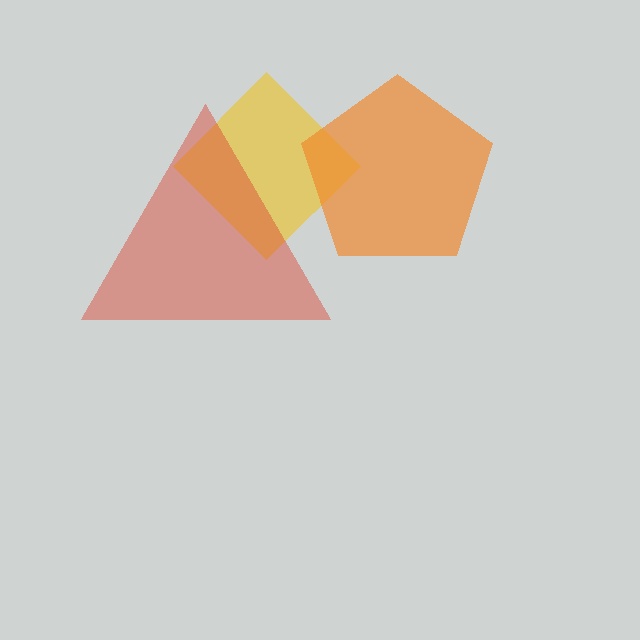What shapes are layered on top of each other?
The layered shapes are: a yellow diamond, an orange pentagon, a red triangle.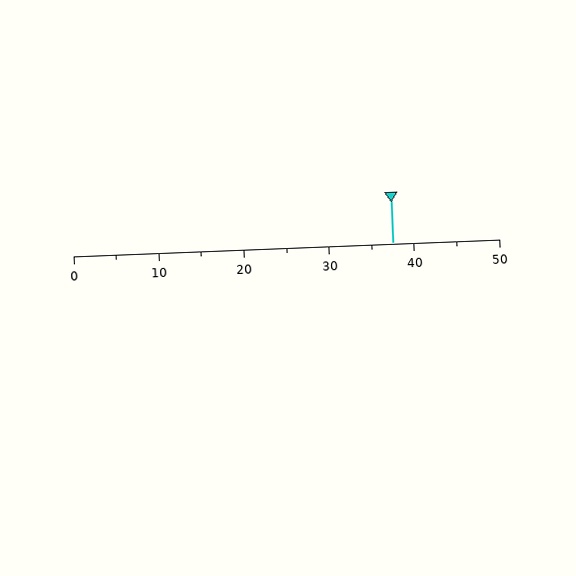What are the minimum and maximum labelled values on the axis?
The axis runs from 0 to 50.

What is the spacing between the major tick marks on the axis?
The major ticks are spaced 10 apart.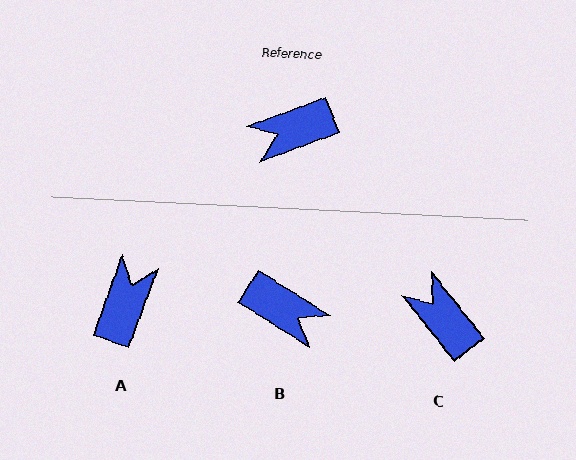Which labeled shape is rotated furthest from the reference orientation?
A, about 130 degrees away.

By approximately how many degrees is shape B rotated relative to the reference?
Approximately 127 degrees counter-clockwise.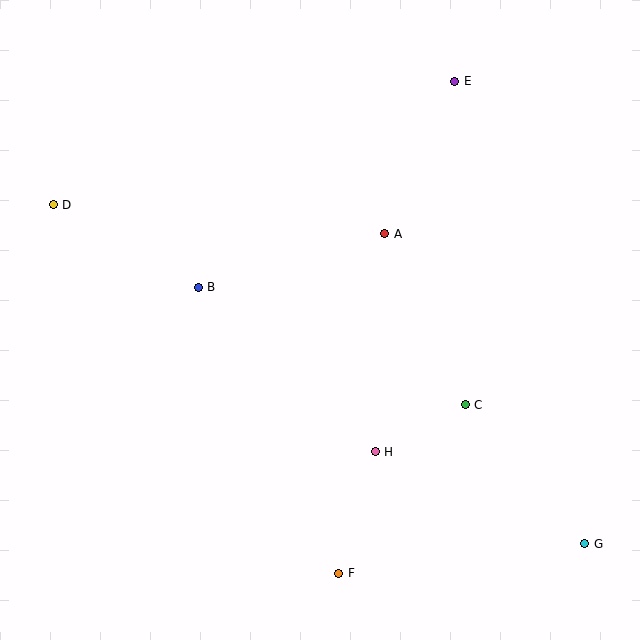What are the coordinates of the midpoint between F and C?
The midpoint between F and C is at (402, 489).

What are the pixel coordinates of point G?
Point G is at (584, 544).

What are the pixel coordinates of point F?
Point F is at (339, 573).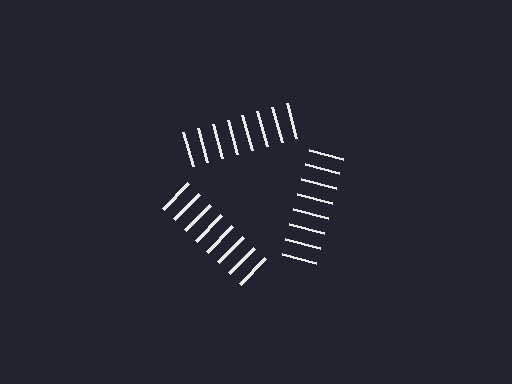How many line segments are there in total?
24 — 8 along each of the 3 edges.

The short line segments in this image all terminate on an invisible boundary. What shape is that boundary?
An illusory triangle — the line segments terminate on its edges but no continuous stroke is drawn.